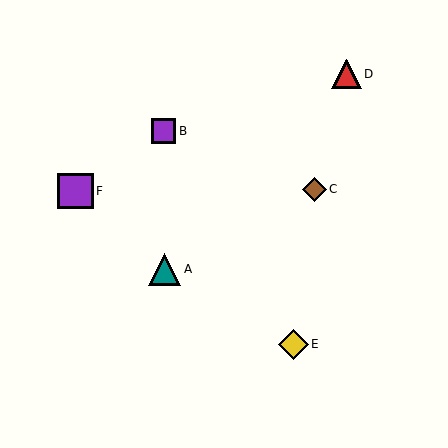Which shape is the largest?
The purple square (labeled F) is the largest.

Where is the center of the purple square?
The center of the purple square is at (163, 131).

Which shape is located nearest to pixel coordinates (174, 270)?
The teal triangle (labeled A) at (165, 269) is nearest to that location.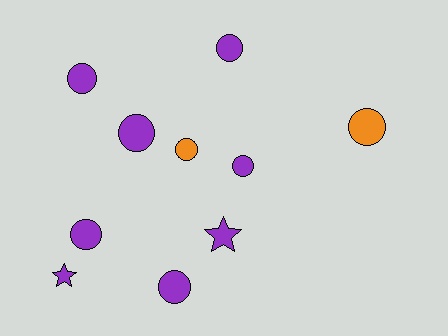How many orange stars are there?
There are no orange stars.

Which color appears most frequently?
Purple, with 8 objects.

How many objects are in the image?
There are 10 objects.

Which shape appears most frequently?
Circle, with 8 objects.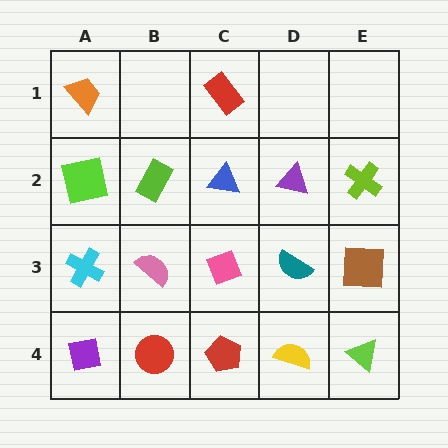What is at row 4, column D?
A yellow semicircle.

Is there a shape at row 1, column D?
No, that cell is empty.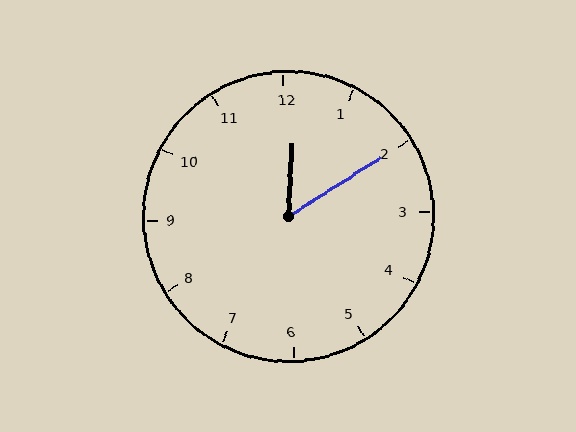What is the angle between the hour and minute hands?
Approximately 55 degrees.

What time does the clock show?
12:10.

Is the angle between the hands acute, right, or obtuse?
It is acute.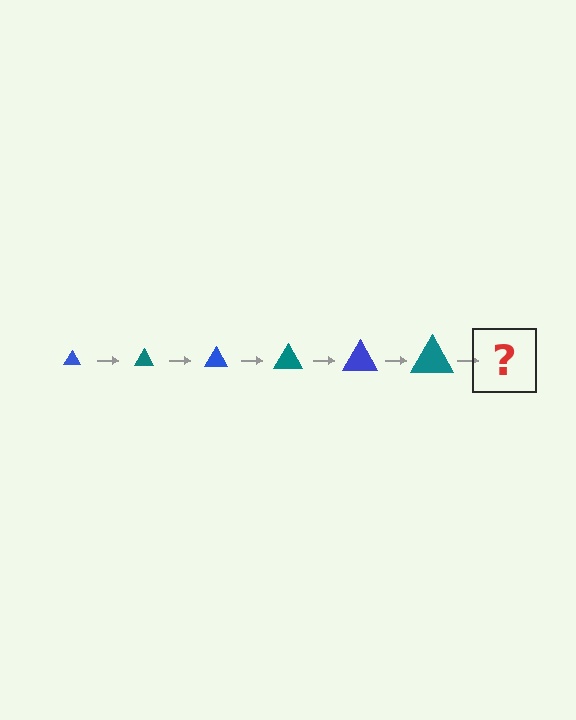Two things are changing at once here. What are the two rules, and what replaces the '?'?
The two rules are that the triangle grows larger each step and the color cycles through blue and teal. The '?' should be a blue triangle, larger than the previous one.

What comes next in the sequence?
The next element should be a blue triangle, larger than the previous one.